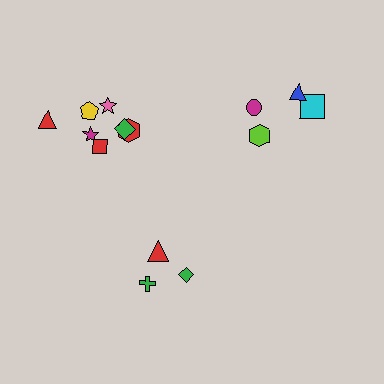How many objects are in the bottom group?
There are 3 objects.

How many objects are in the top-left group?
There are 7 objects.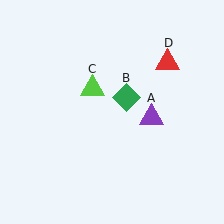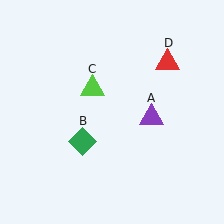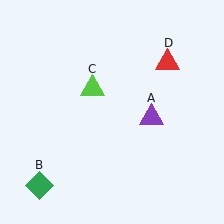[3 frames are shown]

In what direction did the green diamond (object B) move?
The green diamond (object B) moved down and to the left.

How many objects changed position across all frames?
1 object changed position: green diamond (object B).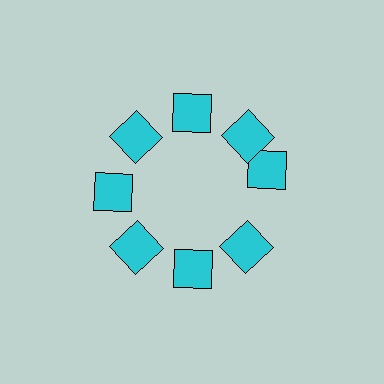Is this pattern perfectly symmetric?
No. The 8 cyan squares are arranged in a ring, but one element near the 3 o'clock position is rotated out of alignment along the ring, breaking the 8-fold rotational symmetry.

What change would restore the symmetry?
The symmetry would be restored by rotating it back into even spacing with its neighbors so that all 8 squares sit at equal angles and equal distance from the center.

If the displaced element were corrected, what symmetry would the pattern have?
It would have 8-fold rotational symmetry — the pattern would map onto itself every 45 degrees.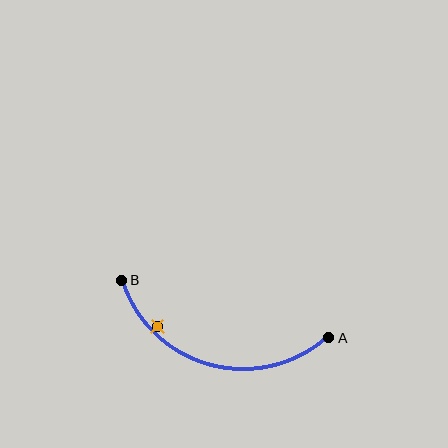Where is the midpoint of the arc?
The arc midpoint is the point on the curve farthest from the straight line joining A and B. It sits below that line.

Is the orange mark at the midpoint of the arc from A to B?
No — the orange mark does not lie on the arc at all. It sits slightly inside the curve.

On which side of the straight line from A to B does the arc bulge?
The arc bulges below the straight line connecting A and B.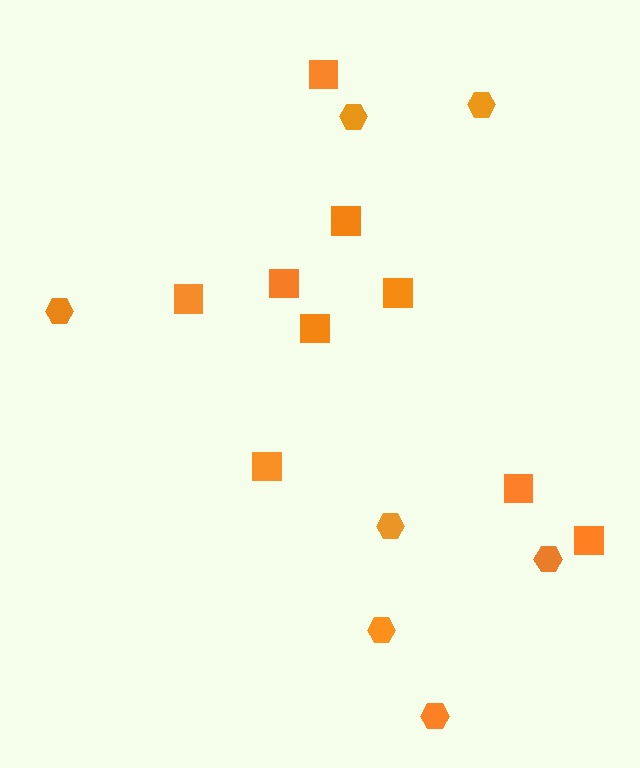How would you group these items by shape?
There are 2 groups: one group of squares (9) and one group of hexagons (7).